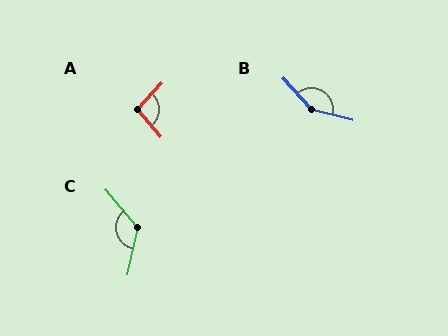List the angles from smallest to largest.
A (97°), C (128°), B (146°).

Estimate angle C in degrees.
Approximately 128 degrees.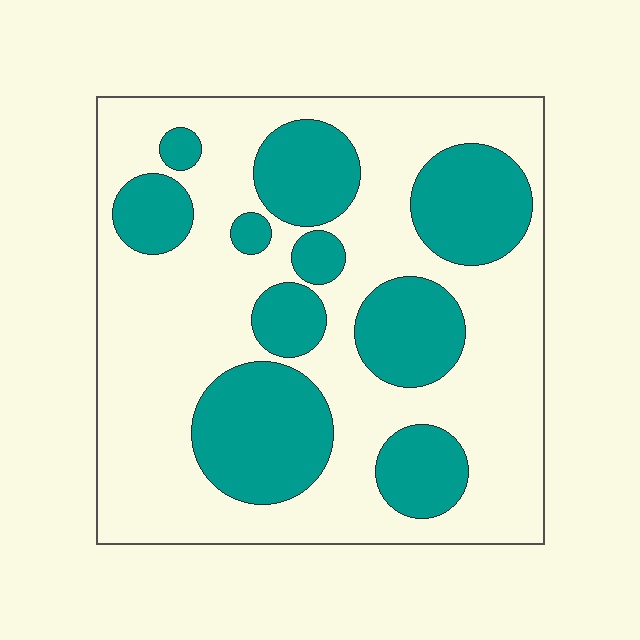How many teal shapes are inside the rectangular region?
10.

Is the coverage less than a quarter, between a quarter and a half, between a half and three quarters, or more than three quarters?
Between a quarter and a half.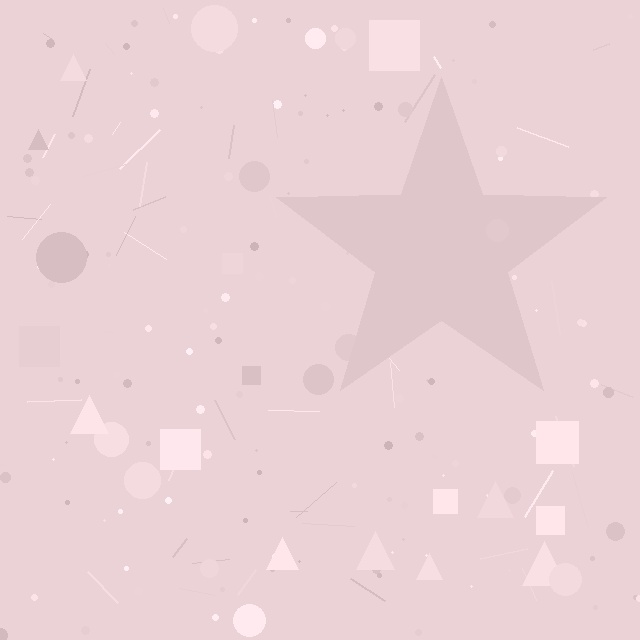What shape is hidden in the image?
A star is hidden in the image.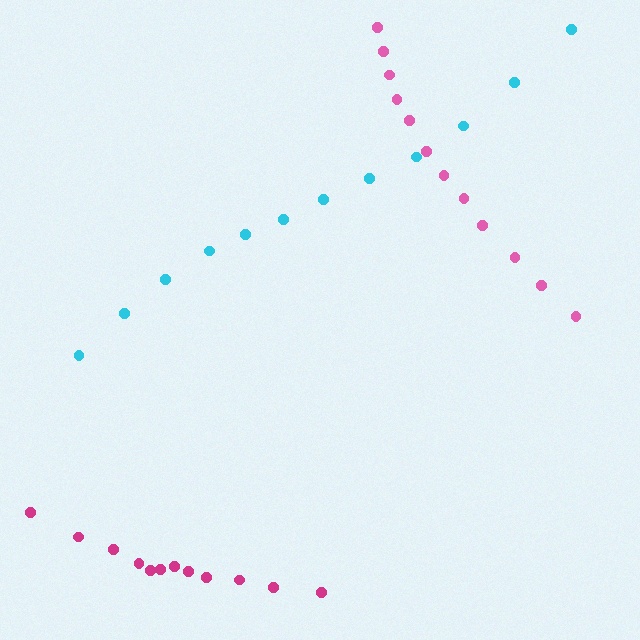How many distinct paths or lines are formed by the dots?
There are 3 distinct paths.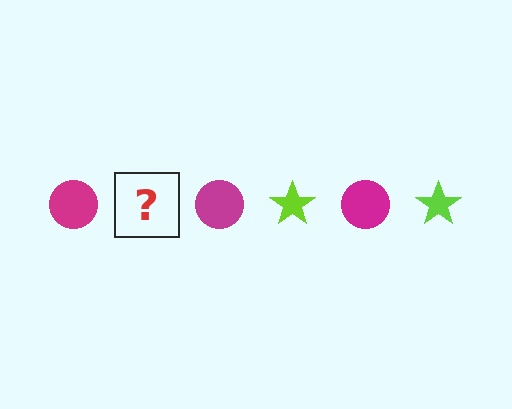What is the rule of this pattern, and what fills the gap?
The rule is that the pattern alternates between magenta circle and lime star. The gap should be filled with a lime star.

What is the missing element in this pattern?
The missing element is a lime star.